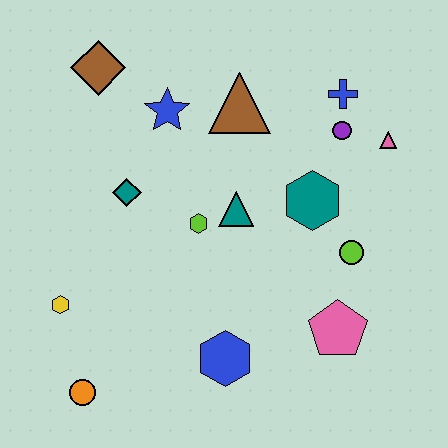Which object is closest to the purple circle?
The blue cross is closest to the purple circle.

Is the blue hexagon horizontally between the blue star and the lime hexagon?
No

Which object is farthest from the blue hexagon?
The brown diamond is farthest from the blue hexagon.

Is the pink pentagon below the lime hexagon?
Yes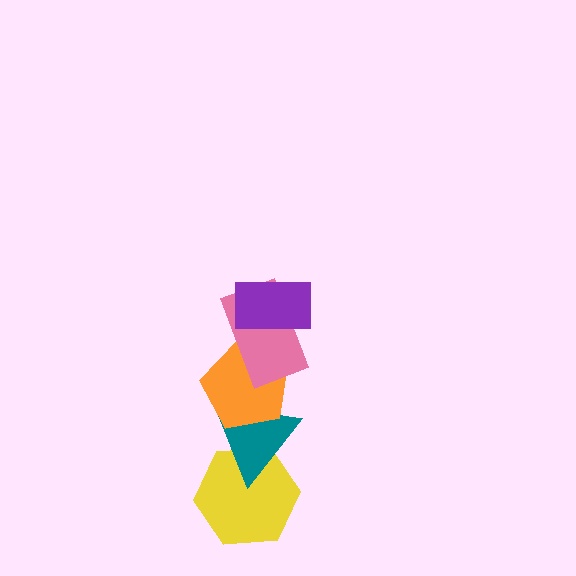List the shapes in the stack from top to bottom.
From top to bottom: the purple rectangle, the pink rectangle, the orange pentagon, the teal triangle, the yellow hexagon.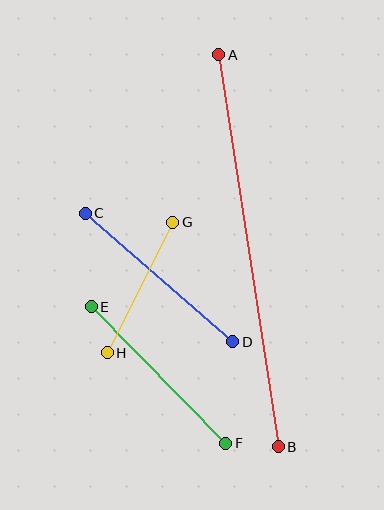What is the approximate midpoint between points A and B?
The midpoint is at approximately (249, 251) pixels.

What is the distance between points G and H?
The distance is approximately 146 pixels.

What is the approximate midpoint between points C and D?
The midpoint is at approximately (159, 277) pixels.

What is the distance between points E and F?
The distance is approximately 192 pixels.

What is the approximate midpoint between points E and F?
The midpoint is at approximately (158, 375) pixels.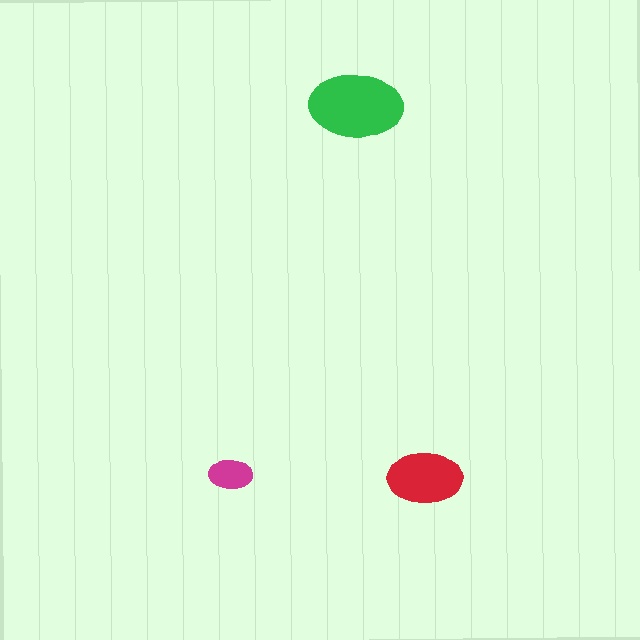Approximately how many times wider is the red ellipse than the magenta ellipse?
About 1.5 times wider.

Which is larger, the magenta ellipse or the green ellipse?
The green one.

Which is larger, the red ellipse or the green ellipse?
The green one.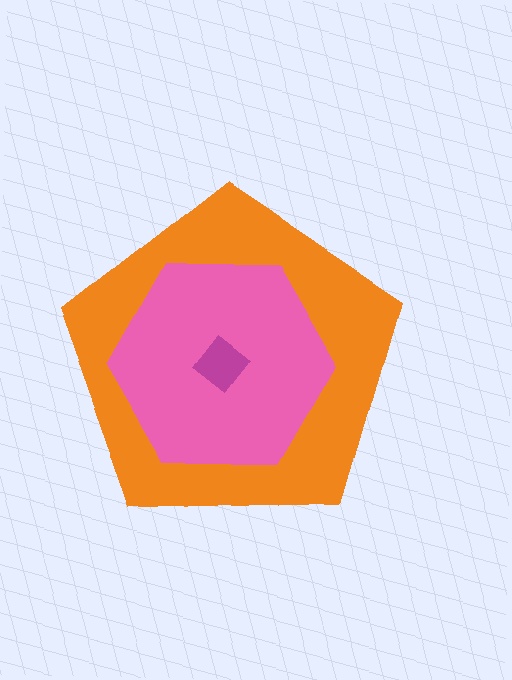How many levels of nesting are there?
3.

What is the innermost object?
The magenta diamond.